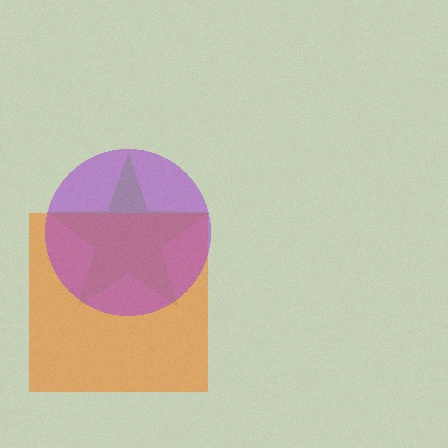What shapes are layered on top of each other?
The layered shapes are: a lime star, an orange square, a purple circle.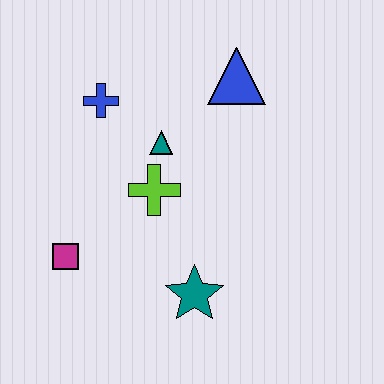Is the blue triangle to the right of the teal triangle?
Yes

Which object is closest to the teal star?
The lime cross is closest to the teal star.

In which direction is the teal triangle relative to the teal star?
The teal triangle is above the teal star.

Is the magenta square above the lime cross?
No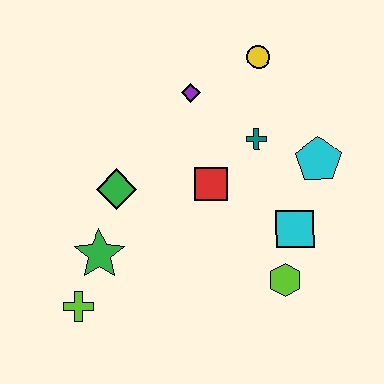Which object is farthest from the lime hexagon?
The yellow circle is farthest from the lime hexagon.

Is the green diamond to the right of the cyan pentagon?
No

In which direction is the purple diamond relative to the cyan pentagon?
The purple diamond is to the left of the cyan pentagon.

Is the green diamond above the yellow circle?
No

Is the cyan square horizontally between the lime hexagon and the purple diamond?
No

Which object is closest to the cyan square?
The lime hexagon is closest to the cyan square.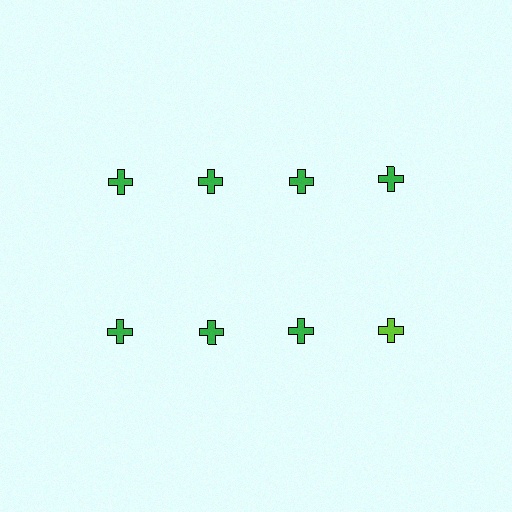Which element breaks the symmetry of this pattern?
The lime cross in the second row, second from right column breaks the symmetry. All other shapes are green crosses.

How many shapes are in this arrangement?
There are 8 shapes arranged in a grid pattern.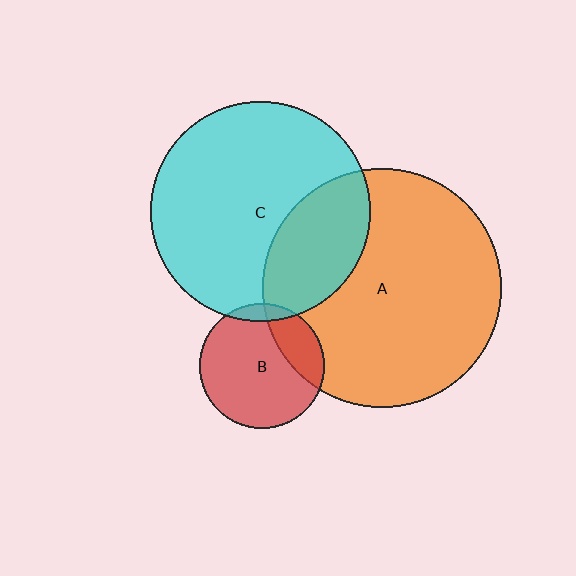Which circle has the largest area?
Circle A (orange).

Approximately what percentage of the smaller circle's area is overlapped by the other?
Approximately 10%.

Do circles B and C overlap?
Yes.